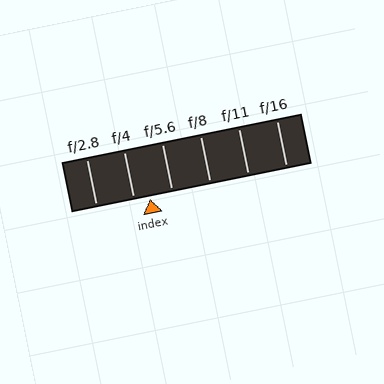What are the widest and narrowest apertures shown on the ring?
The widest aperture shown is f/2.8 and the narrowest is f/16.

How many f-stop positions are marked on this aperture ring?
There are 6 f-stop positions marked.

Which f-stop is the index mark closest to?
The index mark is closest to f/4.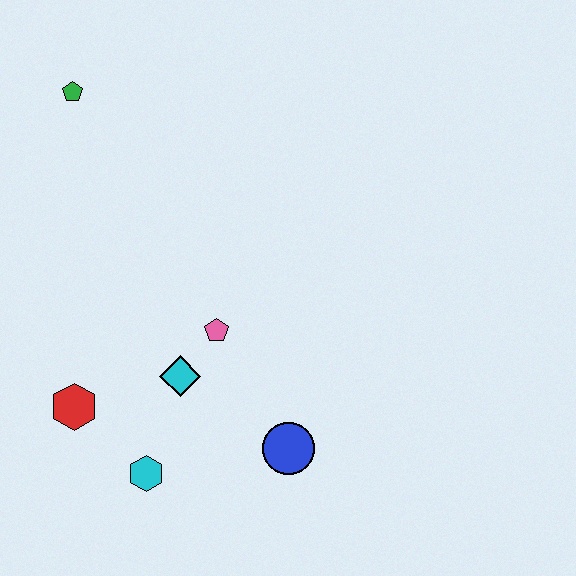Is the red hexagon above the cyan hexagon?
Yes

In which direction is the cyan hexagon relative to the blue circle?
The cyan hexagon is to the left of the blue circle.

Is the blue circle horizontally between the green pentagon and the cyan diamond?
No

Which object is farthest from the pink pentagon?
The green pentagon is farthest from the pink pentagon.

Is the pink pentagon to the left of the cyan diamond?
No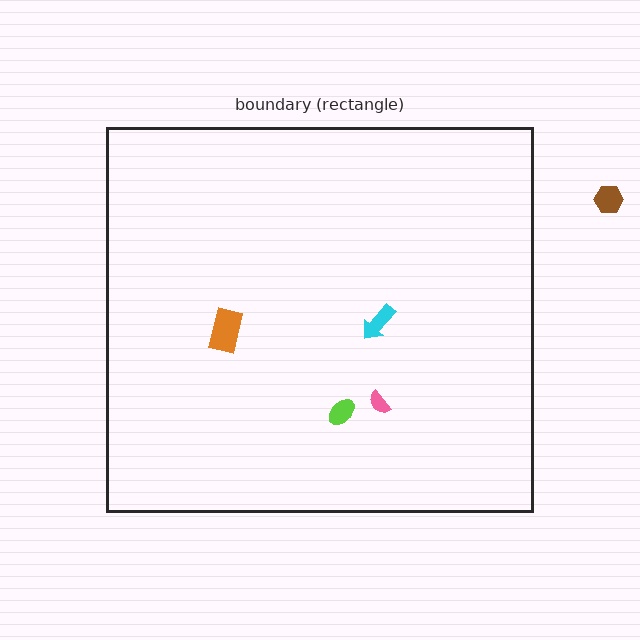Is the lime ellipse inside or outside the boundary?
Inside.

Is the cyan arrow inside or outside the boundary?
Inside.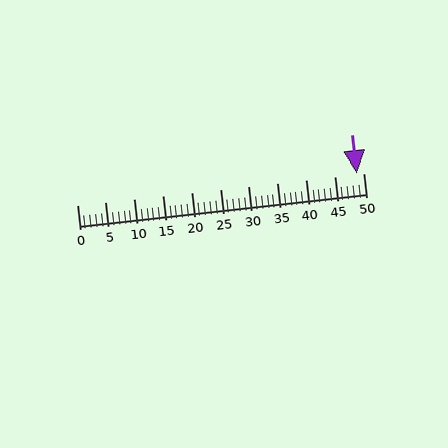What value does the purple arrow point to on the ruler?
The purple arrow points to approximately 49.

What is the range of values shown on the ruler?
The ruler shows values from 0 to 50.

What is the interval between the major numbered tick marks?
The major tick marks are spaced 5 units apart.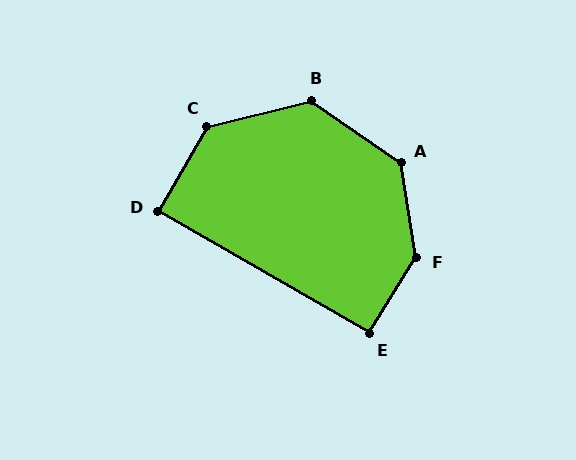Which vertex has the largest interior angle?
F, at approximately 139 degrees.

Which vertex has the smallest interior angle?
D, at approximately 90 degrees.